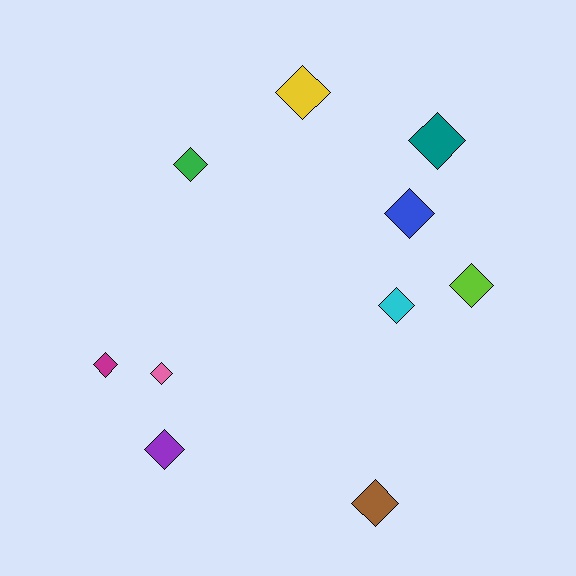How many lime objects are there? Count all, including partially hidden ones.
There is 1 lime object.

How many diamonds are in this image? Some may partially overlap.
There are 10 diamonds.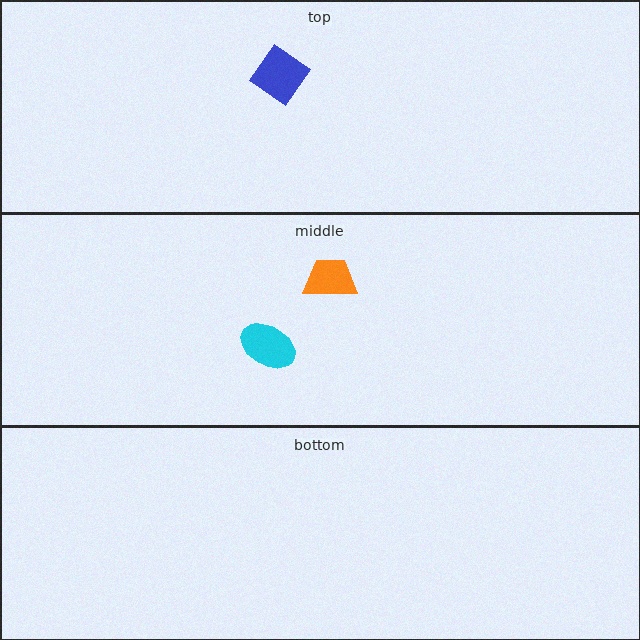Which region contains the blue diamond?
The top region.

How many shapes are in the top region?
1.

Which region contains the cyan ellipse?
The middle region.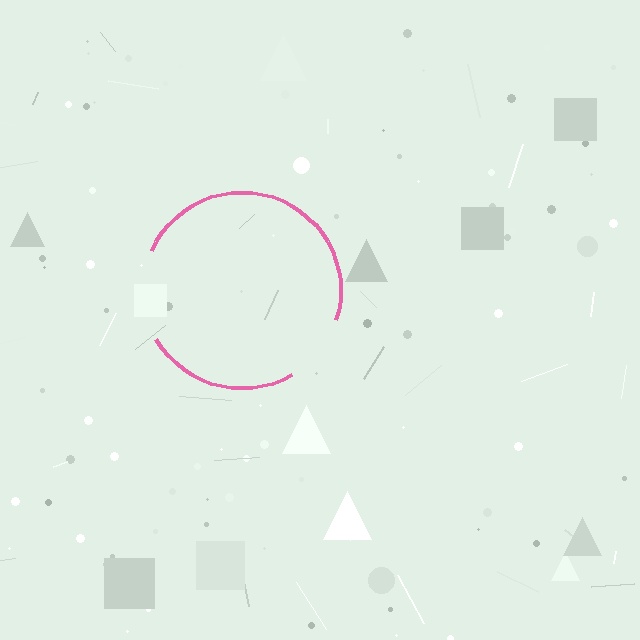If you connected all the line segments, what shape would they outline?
They would outline a circle.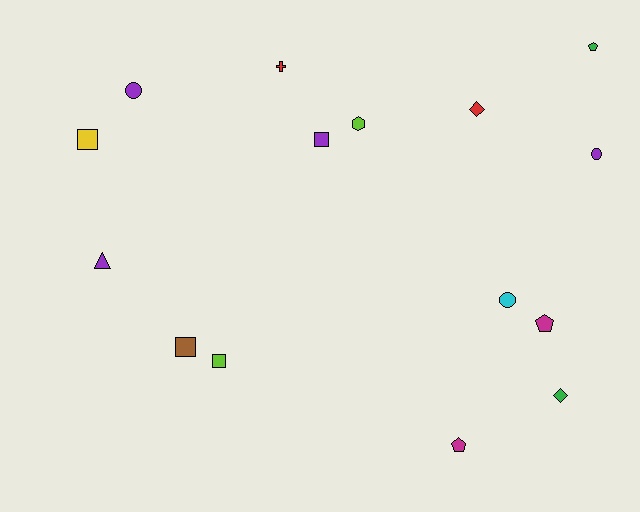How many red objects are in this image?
There are 2 red objects.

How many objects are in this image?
There are 15 objects.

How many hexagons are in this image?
There is 1 hexagon.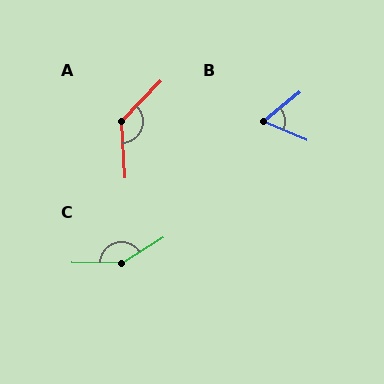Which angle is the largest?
C, at approximately 147 degrees.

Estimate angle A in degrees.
Approximately 133 degrees.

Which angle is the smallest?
B, at approximately 62 degrees.